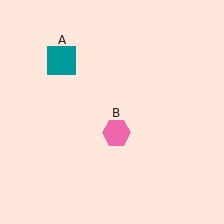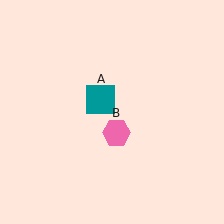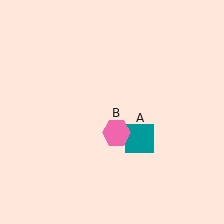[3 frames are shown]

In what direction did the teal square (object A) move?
The teal square (object A) moved down and to the right.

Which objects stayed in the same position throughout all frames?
Pink hexagon (object B) remained stationary.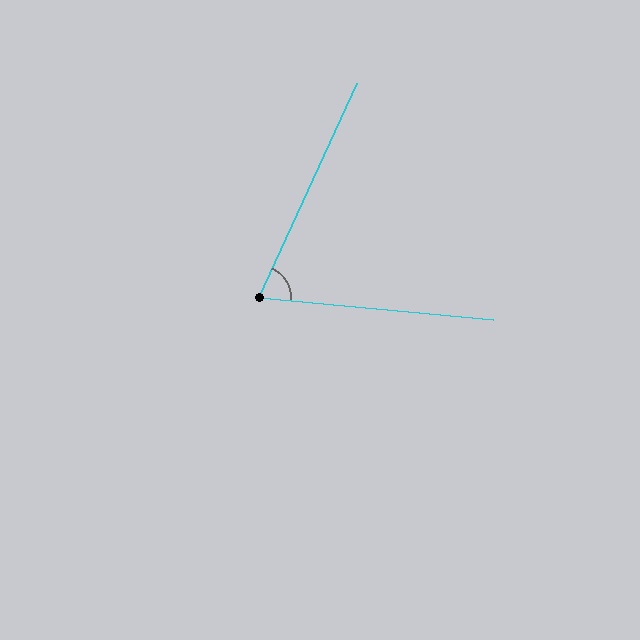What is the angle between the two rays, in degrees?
Approximately 71 degrees.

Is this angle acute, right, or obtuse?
It is acute.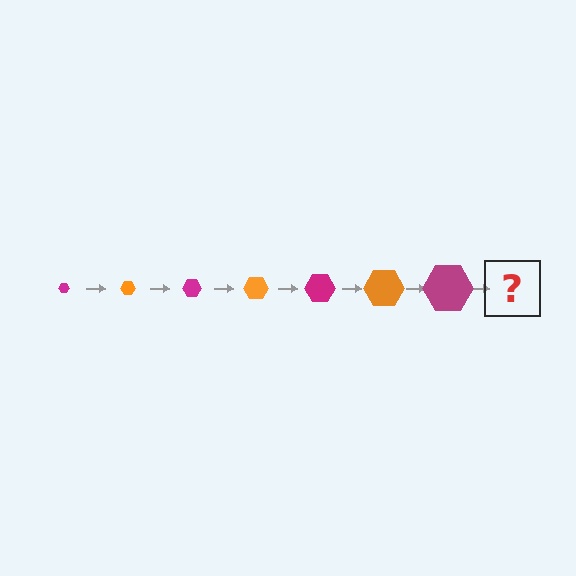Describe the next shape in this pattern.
It should be an orange hexagon, larger than the previous one.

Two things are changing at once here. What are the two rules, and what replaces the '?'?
The two rules are that the hexagon grows larger each step and the color cycles through magenta and orange. The '?' should be an orange hexagon, larger than the previous one.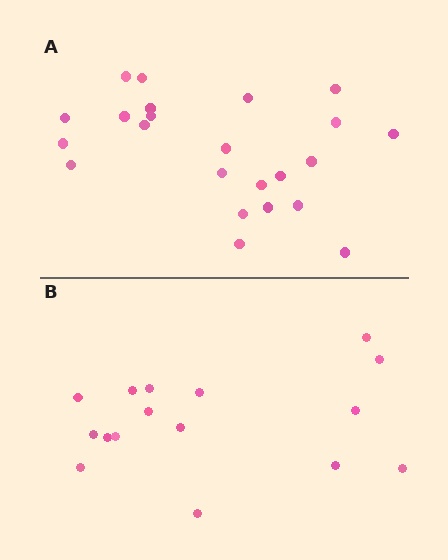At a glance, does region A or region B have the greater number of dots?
Region A (the top region) has more dots.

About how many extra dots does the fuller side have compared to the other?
Region A has roughly 8 or so more dots than region B.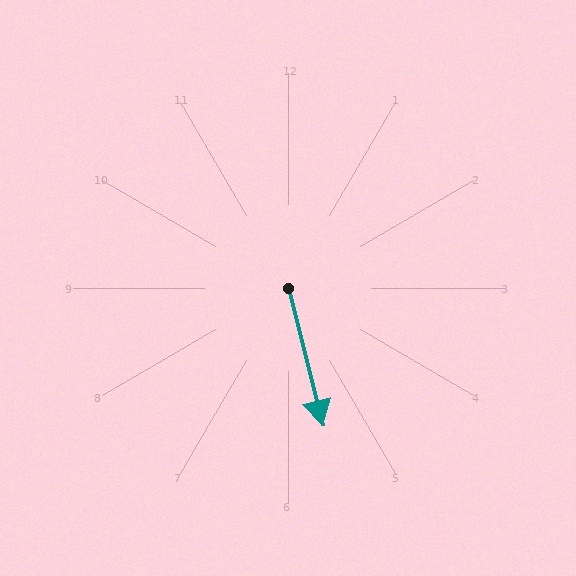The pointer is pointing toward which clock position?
Roughly 6 o'clock.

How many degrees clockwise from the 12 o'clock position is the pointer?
Approximately 166 degrees.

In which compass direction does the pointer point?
South.